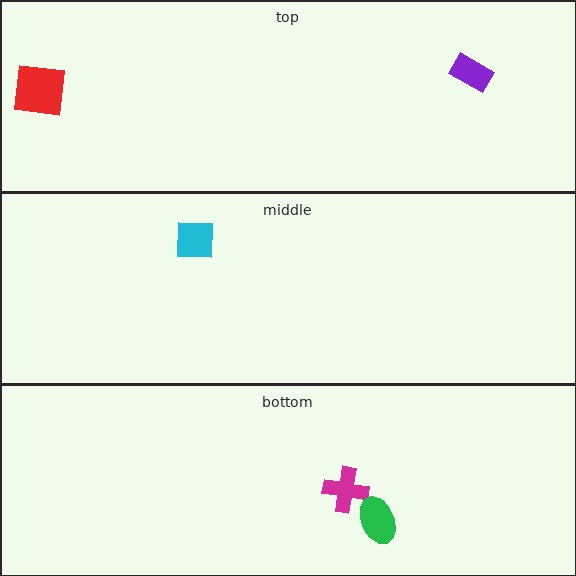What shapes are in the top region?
The red square, the purple rectangle.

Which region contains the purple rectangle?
The top region.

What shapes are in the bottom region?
The magenta cross, the green ellipse.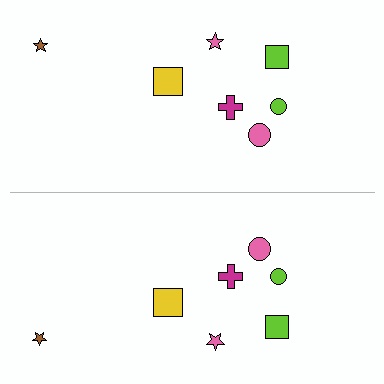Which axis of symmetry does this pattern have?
The pattern has a horizontal axis of symmetry running through the center of the image.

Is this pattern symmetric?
Yes, this pattern has bilateral (reflection) symmetry.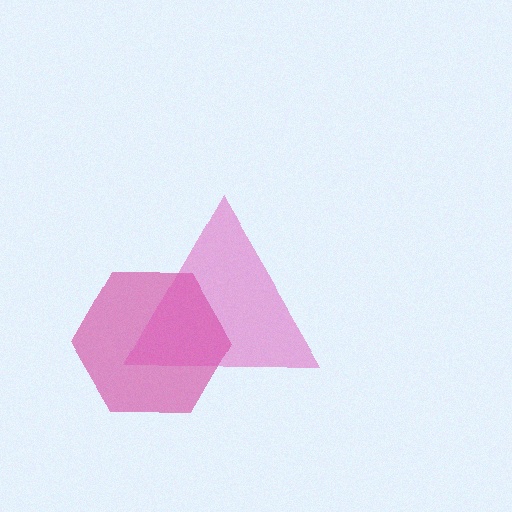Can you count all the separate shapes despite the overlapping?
Yes, there are 2 separate shapes.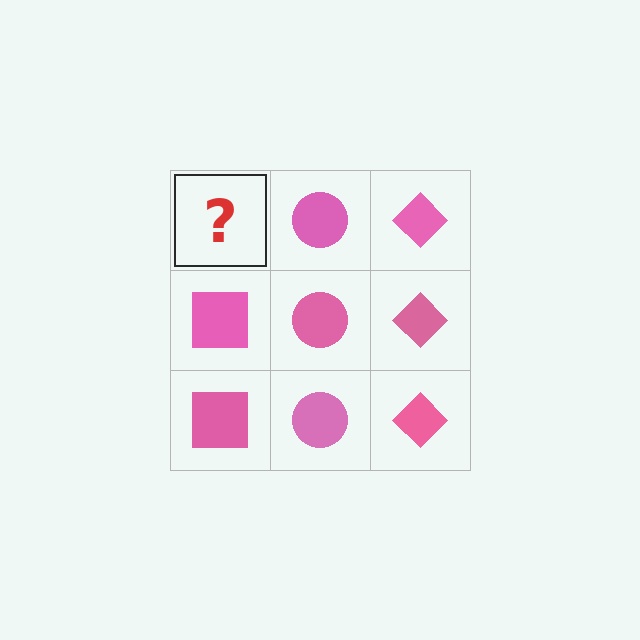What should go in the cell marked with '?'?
The missing cell should contain a pink square.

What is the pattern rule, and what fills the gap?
The rule is that each column has a consistent shape. The gap should be filled with a pink square.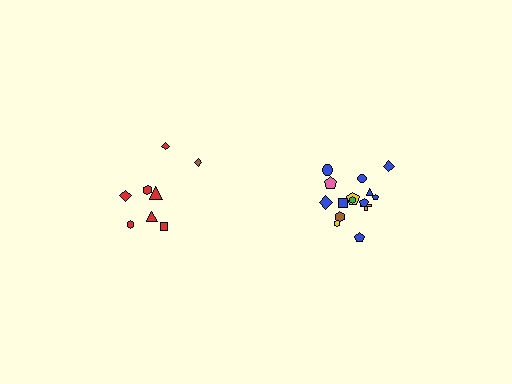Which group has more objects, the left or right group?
The right group.